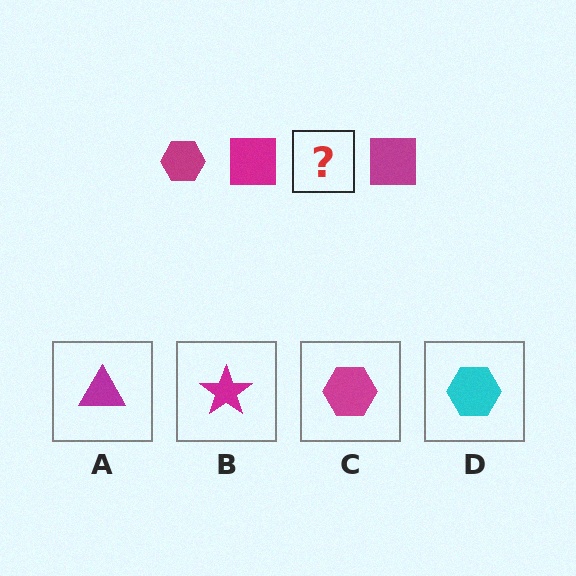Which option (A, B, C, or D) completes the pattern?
C.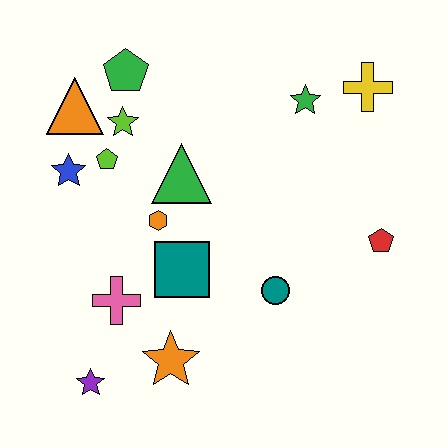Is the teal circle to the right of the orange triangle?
Yes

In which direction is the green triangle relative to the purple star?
The green triangle is above the purple star.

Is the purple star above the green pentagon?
No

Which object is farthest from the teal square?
The yellow cross is farthest from the teal square.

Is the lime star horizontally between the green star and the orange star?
No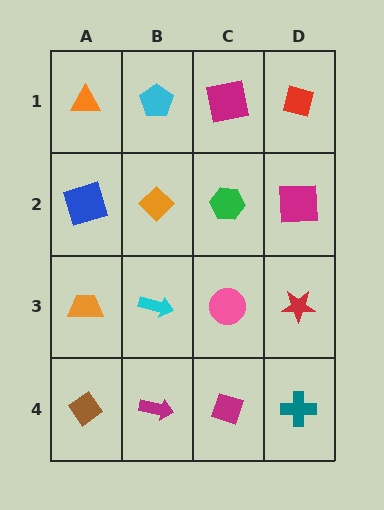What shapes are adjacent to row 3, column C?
A green hexagon (row 2, column C), a magenta diamond (row 4, column C), a cyan arrow (row 3, column B), a red star (row 3, column D).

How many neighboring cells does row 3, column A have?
3.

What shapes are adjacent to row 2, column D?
A red diamond (row 1, column D), a red star (row 3, column D), a green hexagon (row 2, column C).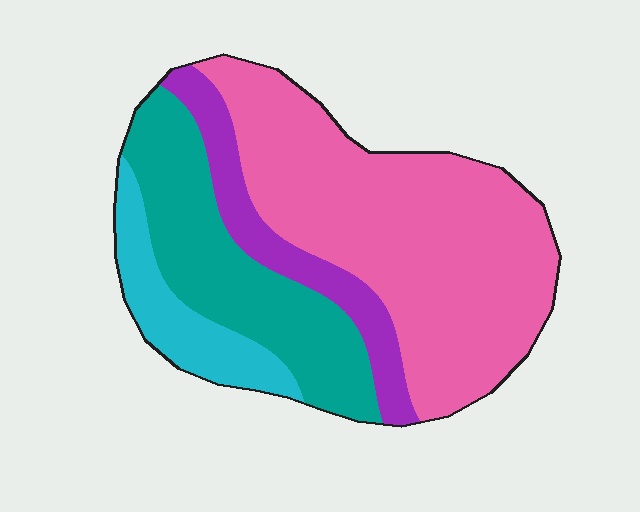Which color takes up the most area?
Pink, at roughly 50%.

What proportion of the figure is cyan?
Cyan covers 11% of the figure.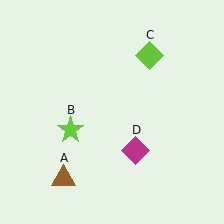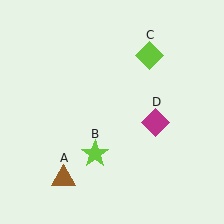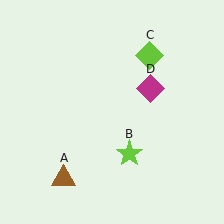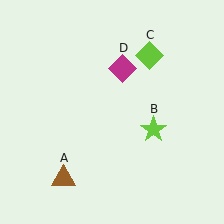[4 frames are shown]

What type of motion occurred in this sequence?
The lime star (object B), magenta diamond (object D) rotated counterclockwise around the center of the scene.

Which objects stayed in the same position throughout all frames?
Brown triangle (object A) and lime diamond (object C) remained stationary.